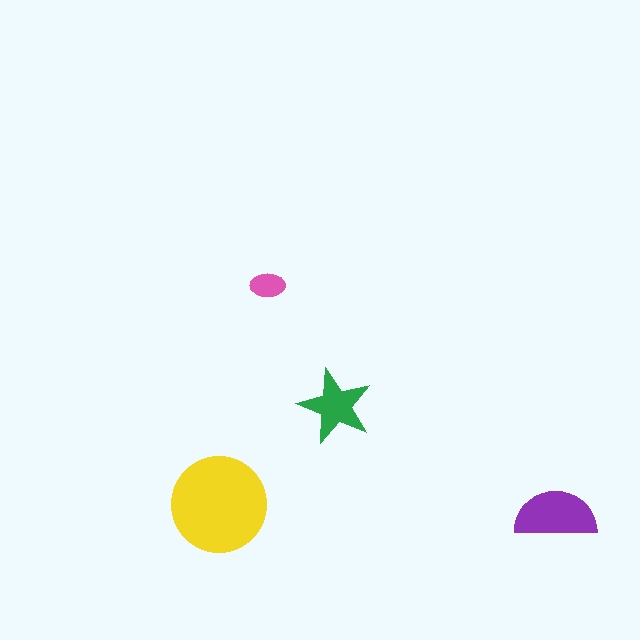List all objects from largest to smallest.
The yellow circle, the purple semicircle, the green star, the pink ellipse.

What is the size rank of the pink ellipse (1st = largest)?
4th.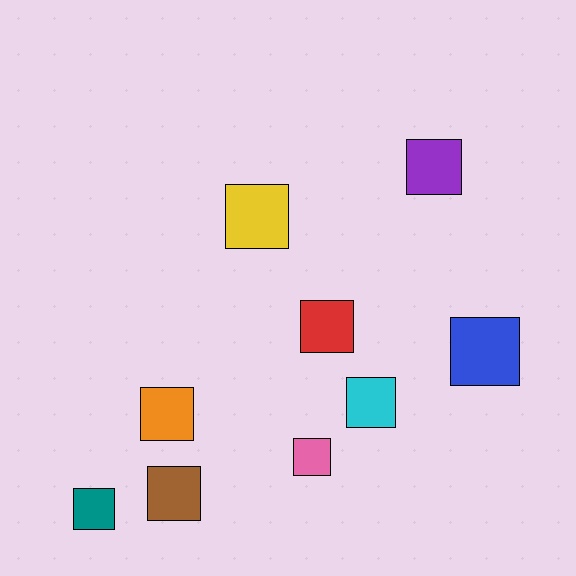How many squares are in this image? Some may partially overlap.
There are 9 squares.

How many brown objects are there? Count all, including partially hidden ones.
There is 1 brown object.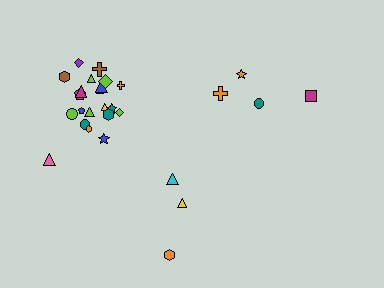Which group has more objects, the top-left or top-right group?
The top-left group.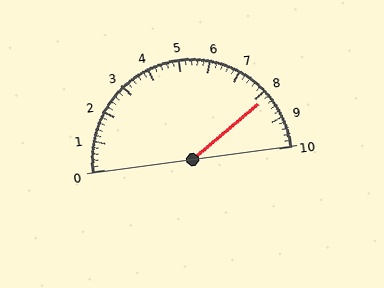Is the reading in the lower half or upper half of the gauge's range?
The reading is in the upper half of the range (0 to 10).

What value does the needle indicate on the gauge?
The needle indicates approximately 8.2.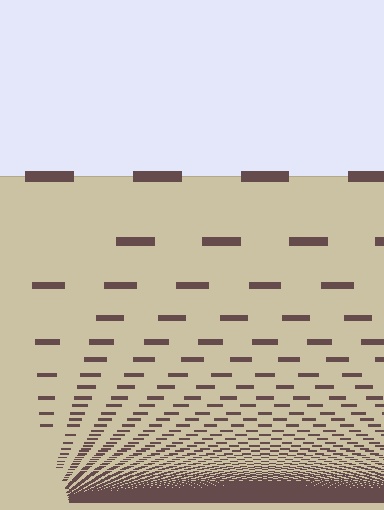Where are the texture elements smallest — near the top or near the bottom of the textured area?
Near the bottom.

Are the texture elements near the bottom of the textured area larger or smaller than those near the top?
Smaller. The gradient is inverted — elements near the bottom are smaller and denser.